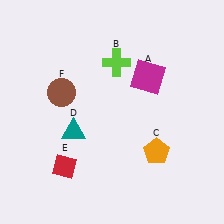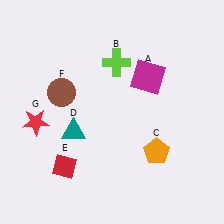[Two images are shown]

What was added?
A red star (G) was added in Image 2.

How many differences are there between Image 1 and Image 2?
There is 1 difference between the two images.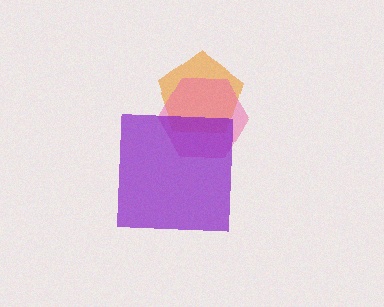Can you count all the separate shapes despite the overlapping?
Yes, there are 3 separate shapes.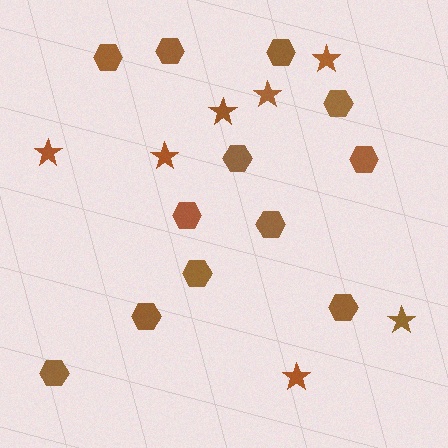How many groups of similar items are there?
There are 2 groups: one group of hexagons (12) and one group of stars (7).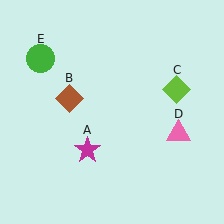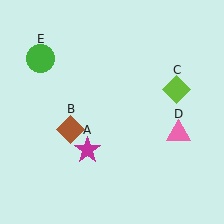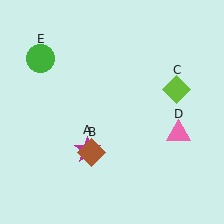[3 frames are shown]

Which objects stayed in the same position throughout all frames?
Magenta star (object A) and lime diamond (object C) and pink triangle (object D) and green circle (object E) remained stationary.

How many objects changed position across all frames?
1 object changed position: brown diamond (object B).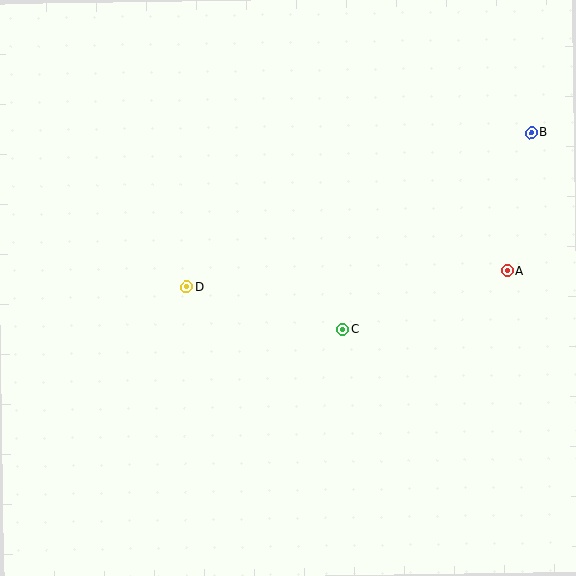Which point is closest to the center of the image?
Point C at (342, 330) is closest to the center.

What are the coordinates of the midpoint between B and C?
The midpoint between B and C is at (437, 231).